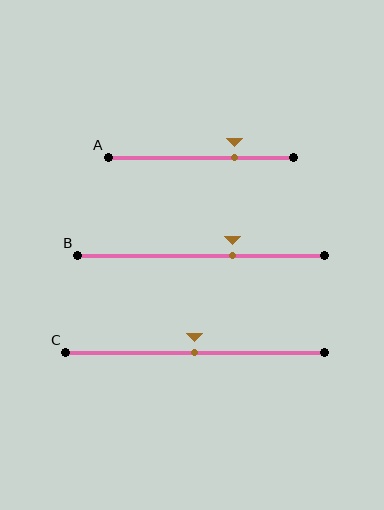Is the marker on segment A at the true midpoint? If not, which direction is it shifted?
No, the marker on segment A is shifted to the right by about 18% of the segment length.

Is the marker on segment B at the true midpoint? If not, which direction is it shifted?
No, the marker on segment B is shifted to the right by about 13% of the segment length.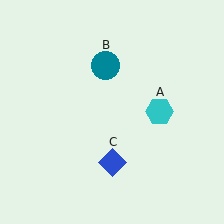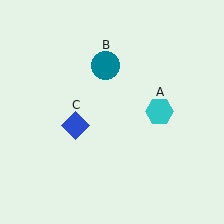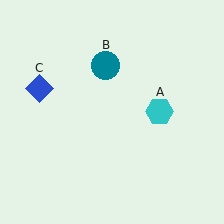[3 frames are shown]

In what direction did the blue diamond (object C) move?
The blue diamond (object C) moved up and to the left.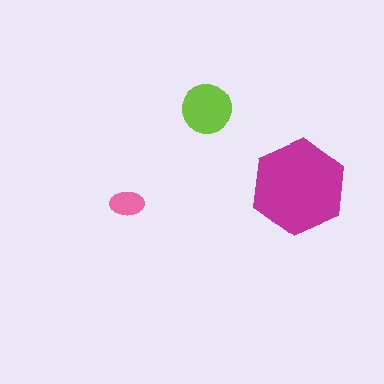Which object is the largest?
The magenta hexagon.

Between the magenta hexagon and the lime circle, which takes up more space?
The magenta hexagon.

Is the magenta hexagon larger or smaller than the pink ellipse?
Larger.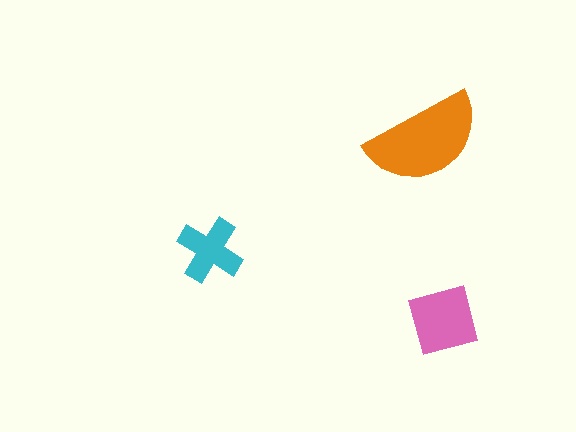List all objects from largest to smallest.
The orange semicircle, the pink square, the cyan cross.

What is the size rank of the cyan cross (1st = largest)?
3rd.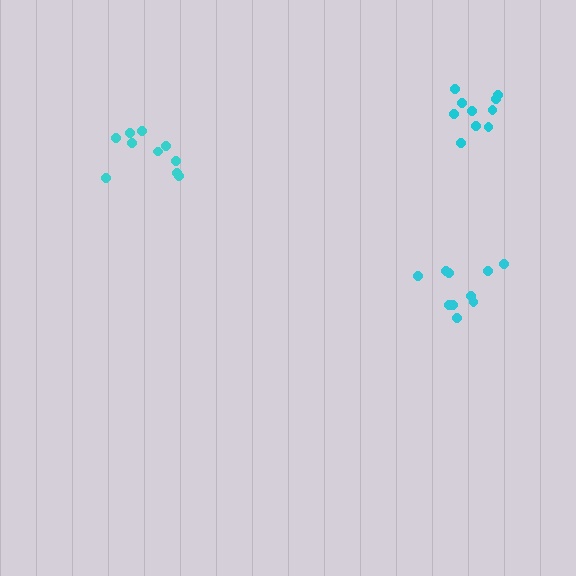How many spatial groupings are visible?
There are 3 spatial groupings.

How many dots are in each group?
Group 1: 10 dots, Group 2: 10 dots, Group 3: 10 dots (30 total).